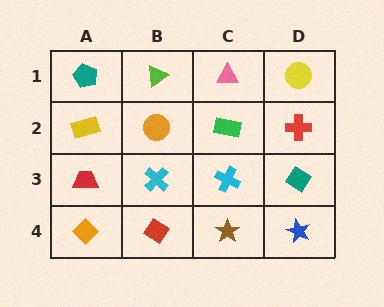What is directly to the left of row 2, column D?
A green rectangle.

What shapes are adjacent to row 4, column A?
A red trapezoid (row 3, column A), a red diamond (row 4, column B).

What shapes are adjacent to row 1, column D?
A red cross (row 2, column D), a pink triangle (row 1, column C).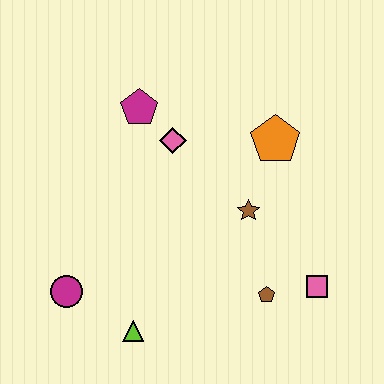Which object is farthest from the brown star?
The magenta circle is farthest from the brown star.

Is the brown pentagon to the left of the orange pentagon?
Yes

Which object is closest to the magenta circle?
The lime triangle is closest to the magenta circle.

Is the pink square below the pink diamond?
Yes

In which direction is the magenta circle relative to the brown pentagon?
The magenta circle is to the left of the brown pentagon.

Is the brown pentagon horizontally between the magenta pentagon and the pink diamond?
No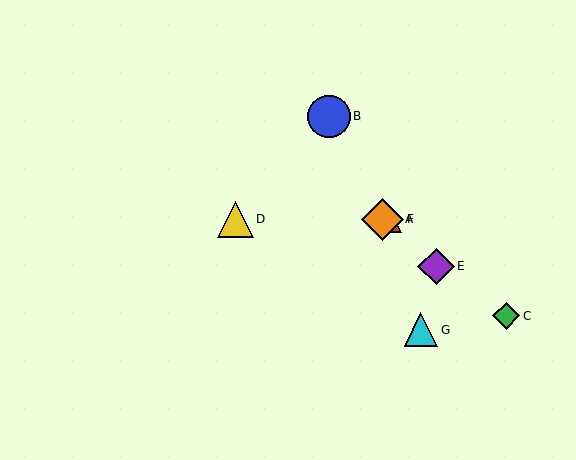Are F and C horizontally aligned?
No, F is at y≈219 and C is at y≈316.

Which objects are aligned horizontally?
Objects A, D, F are aligned horizontally.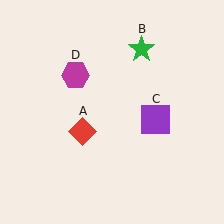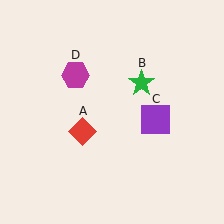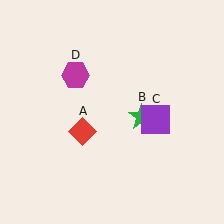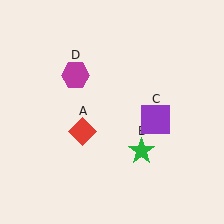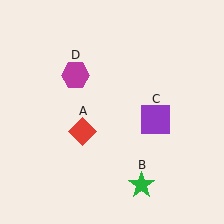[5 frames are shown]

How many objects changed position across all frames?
1 object changed position: green star (object B).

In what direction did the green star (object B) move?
The green star (object B) moved down.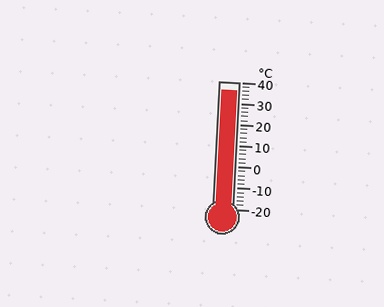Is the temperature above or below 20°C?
The temperature is above 20°C.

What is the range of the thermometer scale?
The thermometer scale ranges from -20°C to 40°C.